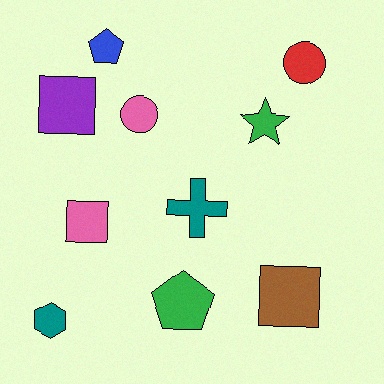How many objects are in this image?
There are 10 objects.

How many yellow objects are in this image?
There are no yellow objects.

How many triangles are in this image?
There are no triangles.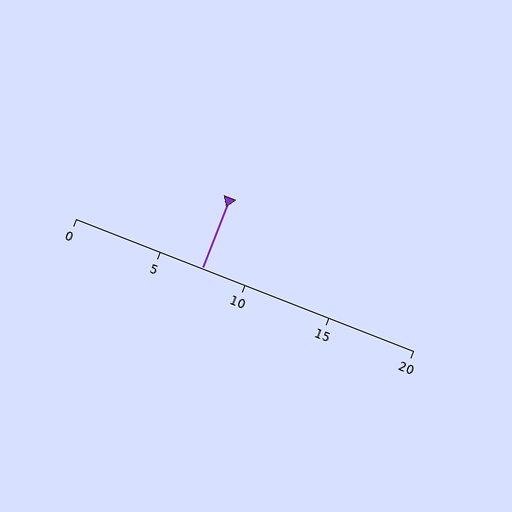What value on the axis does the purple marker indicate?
The marker indicates approximately 7.5.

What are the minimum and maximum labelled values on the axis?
The axis runs from 0 to 20.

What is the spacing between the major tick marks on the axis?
The major ticks are spaced 5 apart.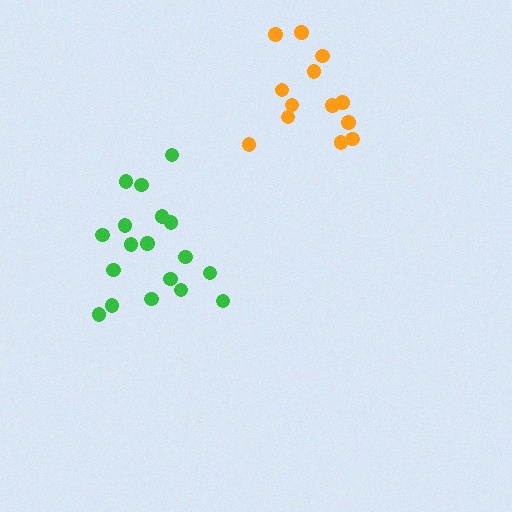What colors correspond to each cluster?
The clusters are colored: green, orange.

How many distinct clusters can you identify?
There are 2 distinct clusters.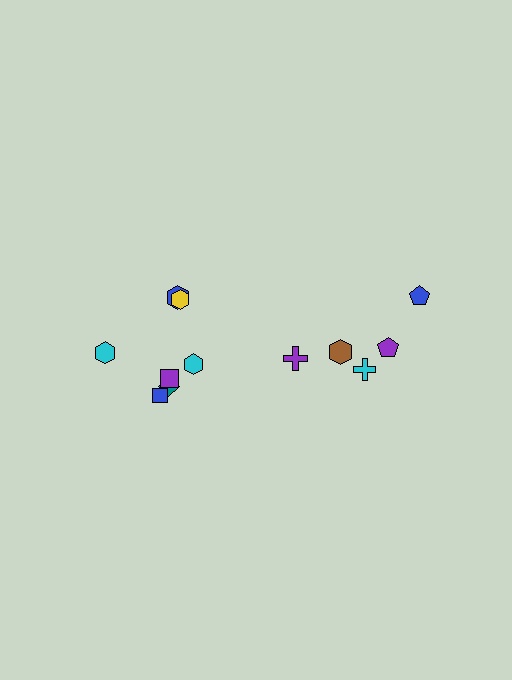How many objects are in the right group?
There are 5 objects.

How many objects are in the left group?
There are 7 objects.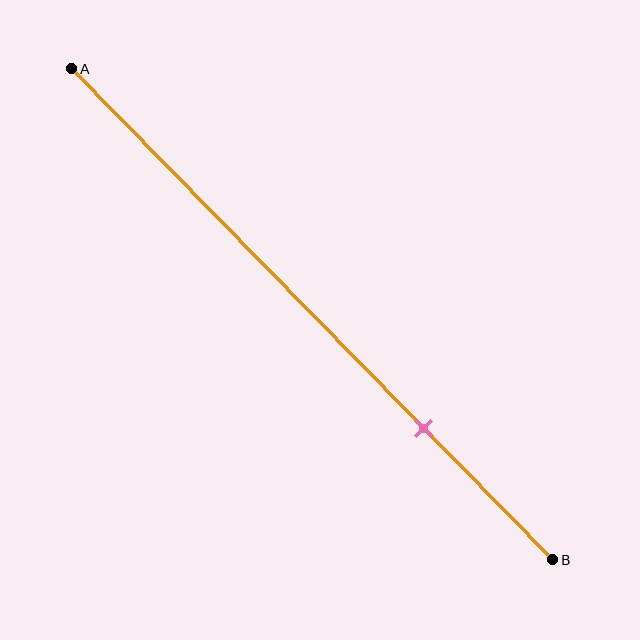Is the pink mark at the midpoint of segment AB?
No, the mark is at about 75% from A, not at the 50% midpoint.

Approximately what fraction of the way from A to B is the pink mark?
The pink mark is approximately 75% of the way from A to B.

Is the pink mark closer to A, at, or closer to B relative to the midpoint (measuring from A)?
The pink mark is closer to point B than the midpoint of segment AB.